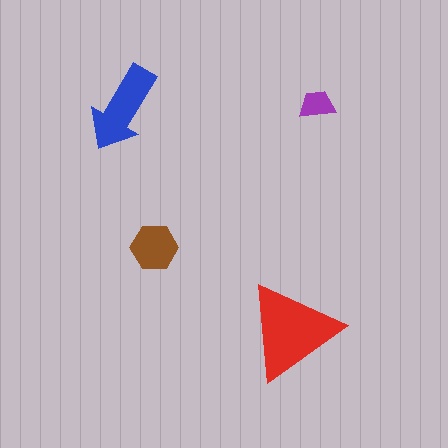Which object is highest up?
The purple trapezoid is topmost.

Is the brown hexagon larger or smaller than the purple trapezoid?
Larger.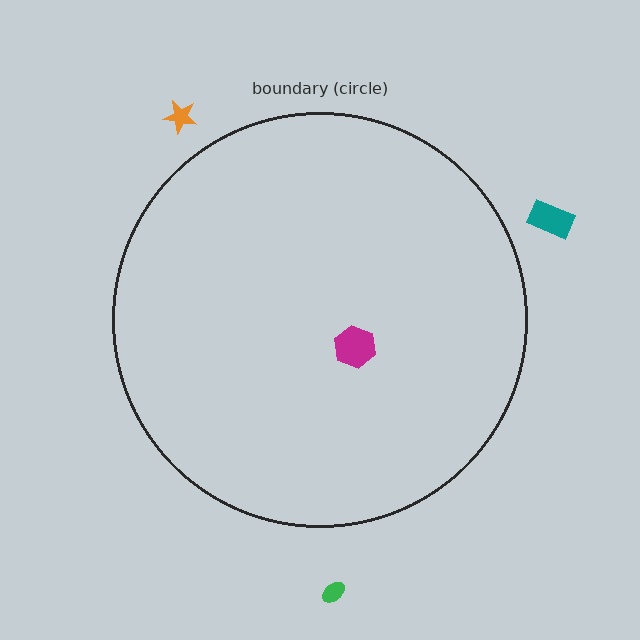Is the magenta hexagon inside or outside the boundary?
Inside.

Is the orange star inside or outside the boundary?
Outside.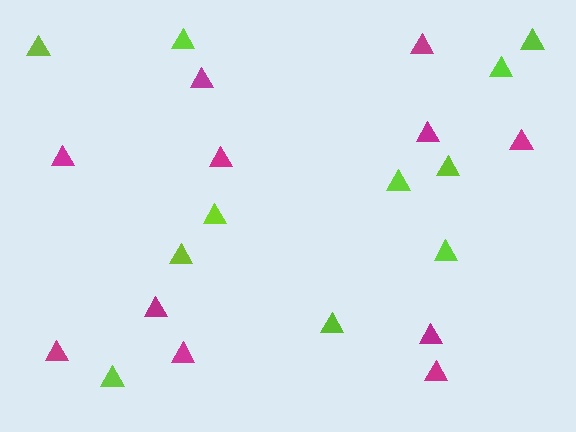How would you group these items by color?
There are 2 groups: one group of magenta triangles (11) and one group of lime triangles (11).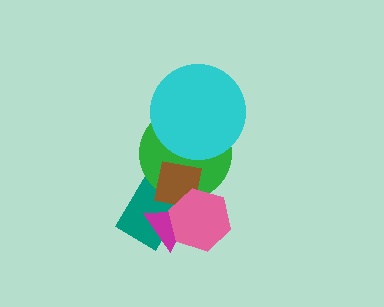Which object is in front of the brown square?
The pink hexagon is in front of the brown square.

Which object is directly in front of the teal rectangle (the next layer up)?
The magenta triangle is directly in front of the teal rectangle.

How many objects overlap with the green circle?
4 objects overlap with the green circle.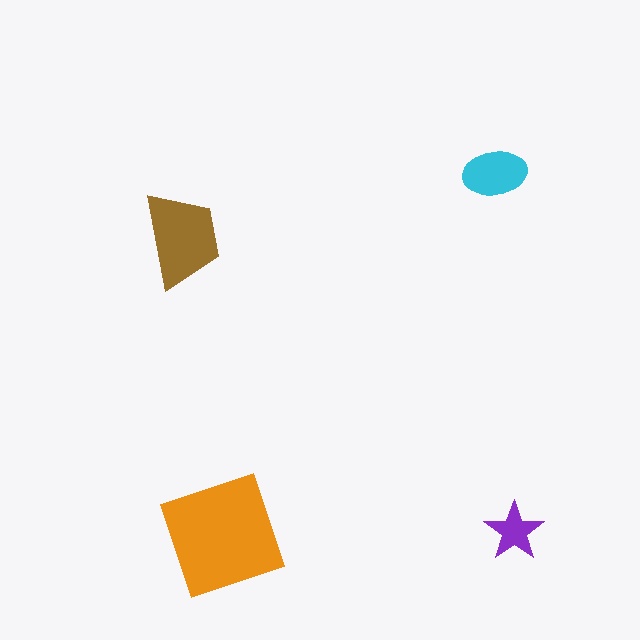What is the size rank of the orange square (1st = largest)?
1st.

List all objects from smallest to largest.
The purple star, the cyan ellipse, the brown trapezoid, the orange square.